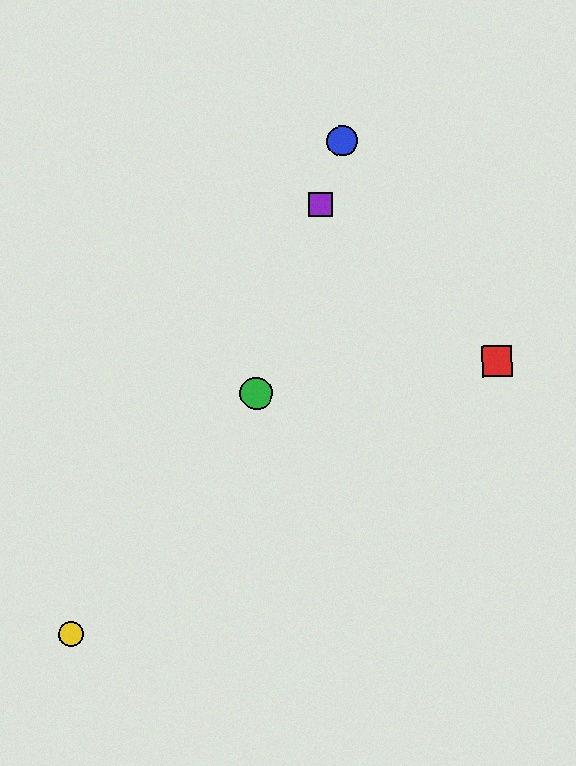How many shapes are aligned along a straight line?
3 shapes (the blue circle, the green circle, the purple square) are aligned along a straight line.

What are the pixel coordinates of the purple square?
The purple square is at (320, 205).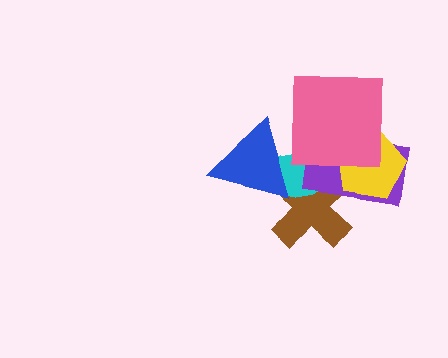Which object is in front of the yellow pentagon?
The pink square is in front of the yellow pentagon.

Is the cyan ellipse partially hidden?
Yes, it is partially covered by another shape.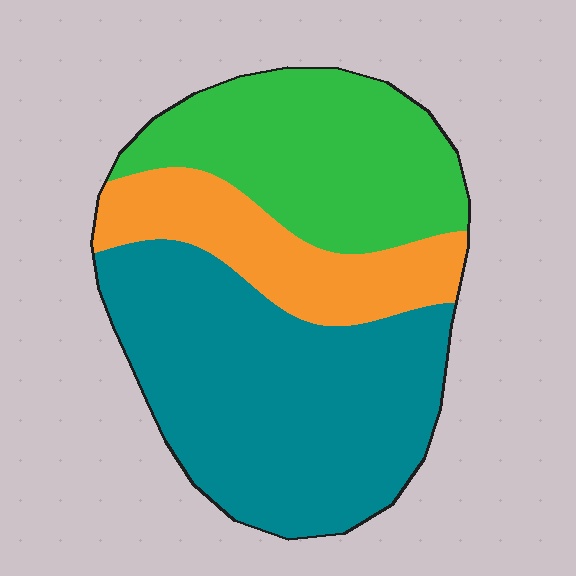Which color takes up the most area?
Teal, at roughly 50%.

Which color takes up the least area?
Orange, at roughly 20%.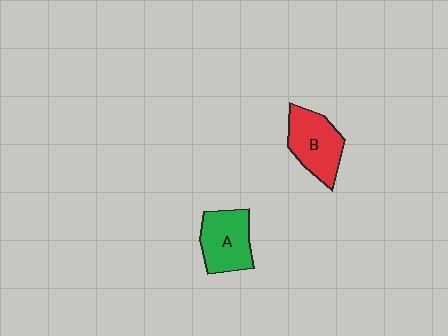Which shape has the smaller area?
Shape A (green).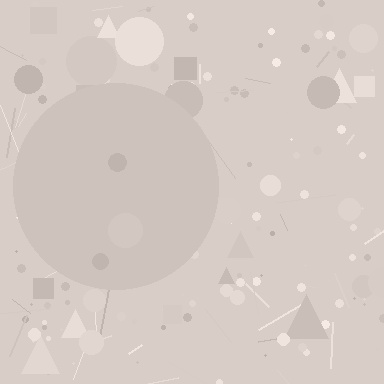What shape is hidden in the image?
A circle is hidden in the image.